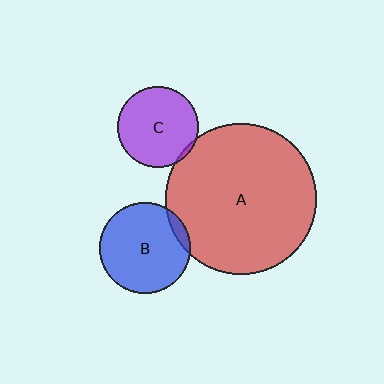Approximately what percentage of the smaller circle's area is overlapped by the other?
Approximately 5%.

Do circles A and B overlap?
Yes.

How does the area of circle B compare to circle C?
Approximately 1.3 times.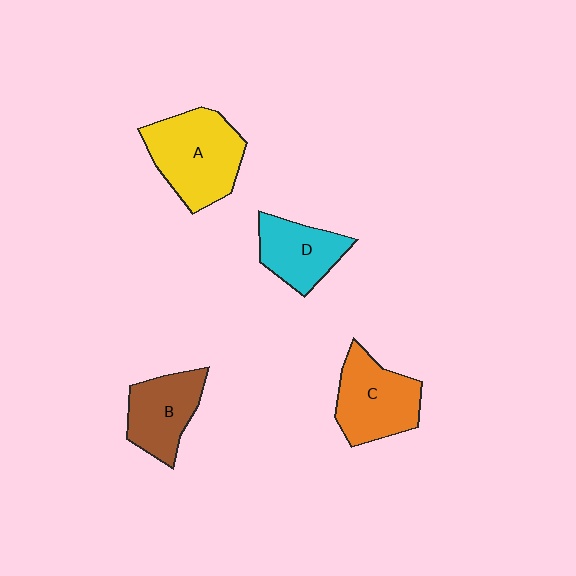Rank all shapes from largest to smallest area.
From largest to smallest: A (yellow), C (orange), B (brown), D (cyan).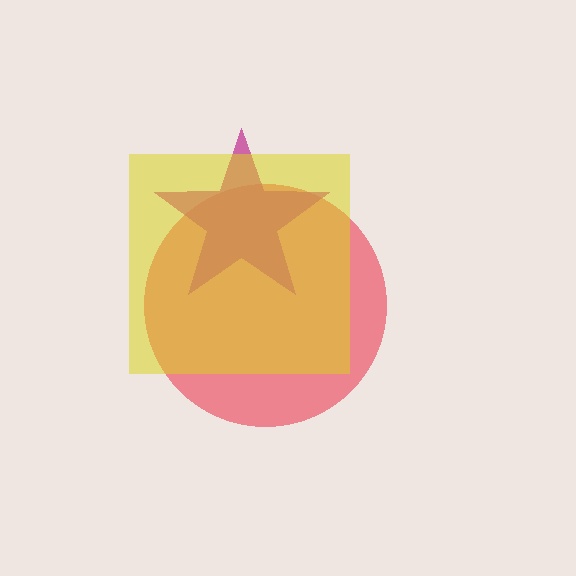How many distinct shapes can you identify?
There are 3 distinct shapes: a red circle, a magenta star, a yellow square.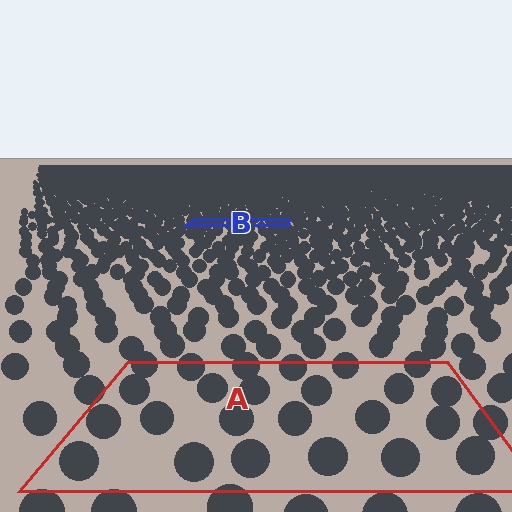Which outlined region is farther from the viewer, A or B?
Region B is farther from the viewer — the texture elements inside it appear smaller and more densely packed.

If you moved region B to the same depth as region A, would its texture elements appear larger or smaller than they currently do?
They would appear larger. At a closer depth, the same texture elements are projected at a bigger on-screen size.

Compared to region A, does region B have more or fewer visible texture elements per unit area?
Region B has more texture elements per unit area — they are packed more densely because it is farther away.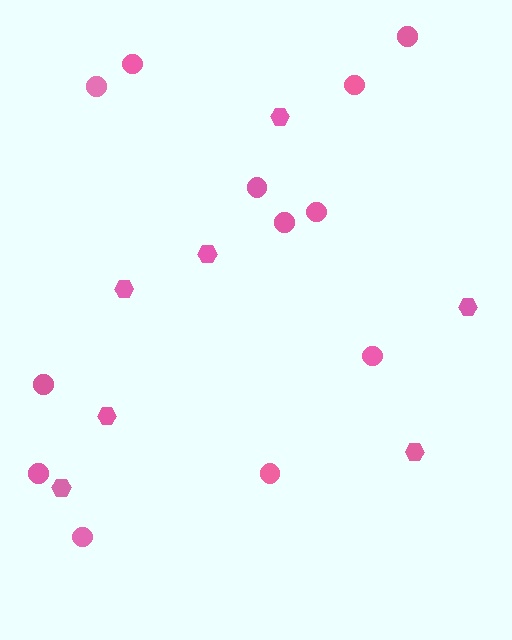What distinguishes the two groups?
There are 2 groups: one group of hexagons (7) and one group of circles (12).